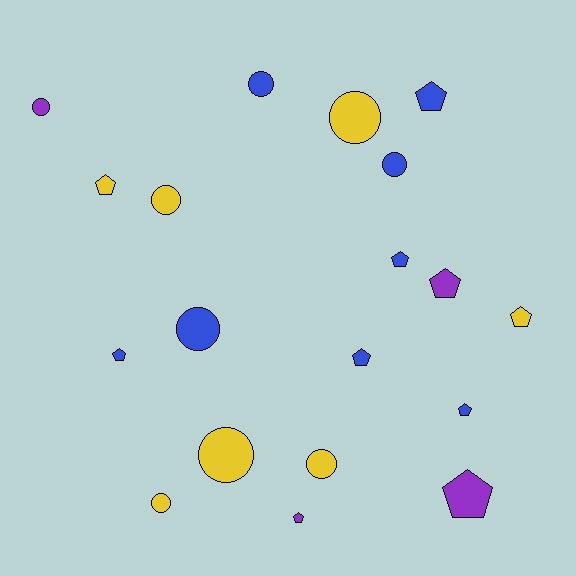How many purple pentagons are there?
There are 3 purple pentagons.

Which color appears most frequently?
Blue, with 8 objects.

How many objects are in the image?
There are 19 objects.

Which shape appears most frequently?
Pentagon, with 10 objects.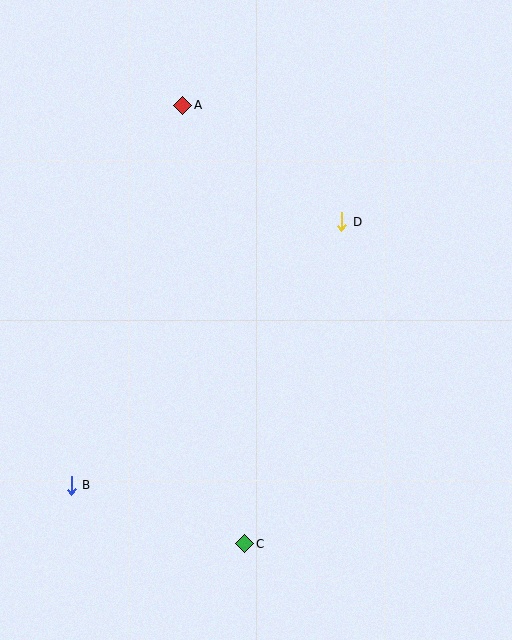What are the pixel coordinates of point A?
Point A is at (183, 105).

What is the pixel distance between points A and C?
The distance between A and C is 442 pixels.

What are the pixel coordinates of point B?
Point B is at (71, 485).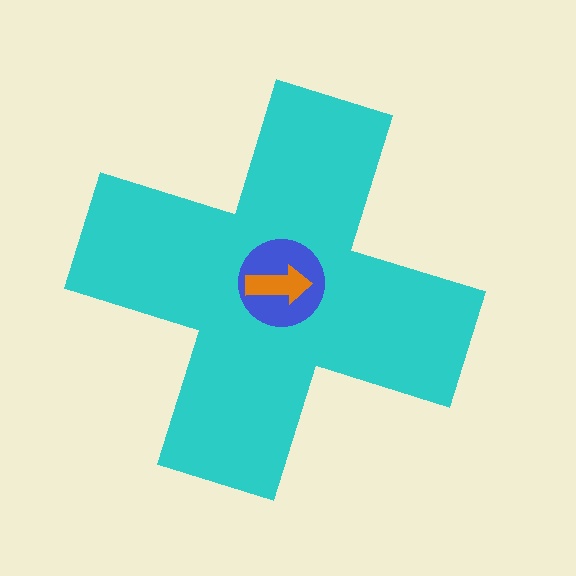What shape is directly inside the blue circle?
The orange arrow.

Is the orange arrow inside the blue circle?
Yes.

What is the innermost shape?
The orange arrow.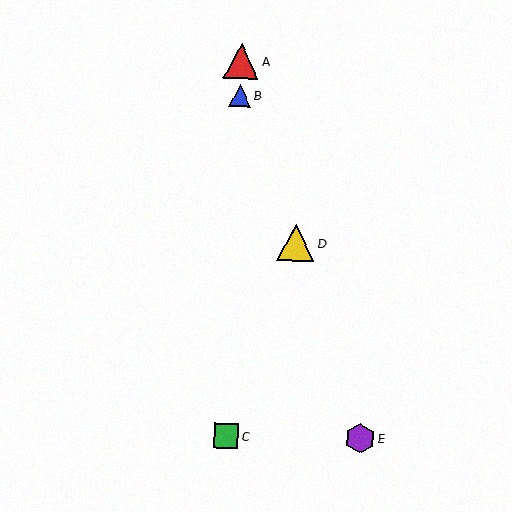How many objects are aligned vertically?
3 objects (A, B, C) are aligned vertically.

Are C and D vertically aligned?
No, C is at x≈226 and D is at x≈296.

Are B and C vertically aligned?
Yes, both are at x≈240.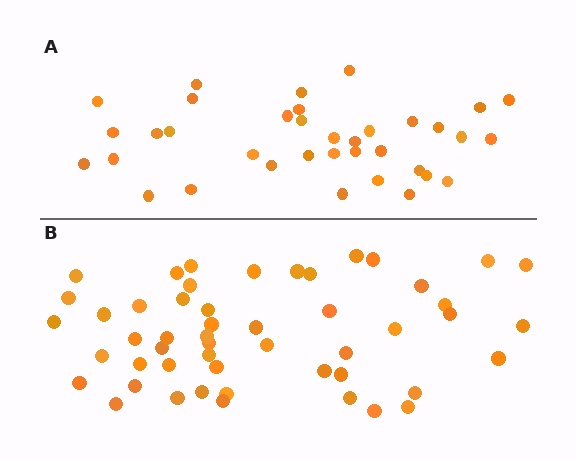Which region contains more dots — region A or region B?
Region B (the bottom region) has more dots.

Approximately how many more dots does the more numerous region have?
Region B has approximately 15 more dots than region A.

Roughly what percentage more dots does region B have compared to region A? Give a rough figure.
About 40% more.